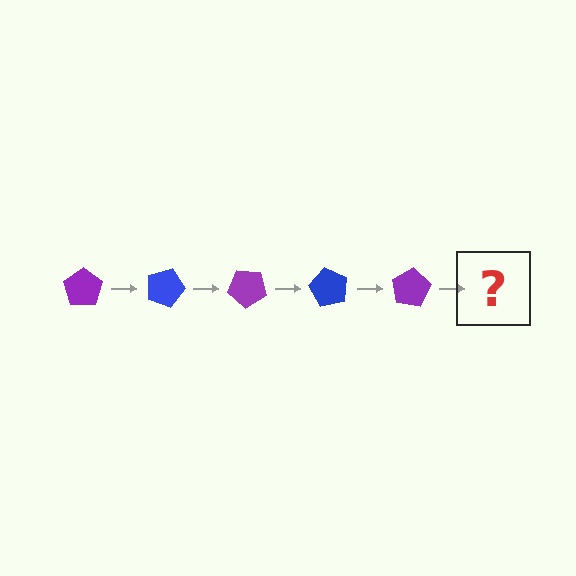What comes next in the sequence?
The next element should be a blue pentagon, rotated 100 degrees from the start.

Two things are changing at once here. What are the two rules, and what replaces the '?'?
The two rules are that it rotates 20 degrees each step and the color cycles through purple and blue. The '?' should be a blue pentagon, rotated 100 degrees from the start.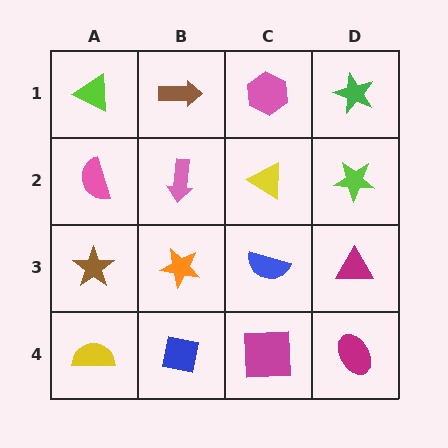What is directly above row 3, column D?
A lime star.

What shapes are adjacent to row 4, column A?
A brown star (row 3, column A), a blue square (row 4, column B).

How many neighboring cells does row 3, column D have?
3.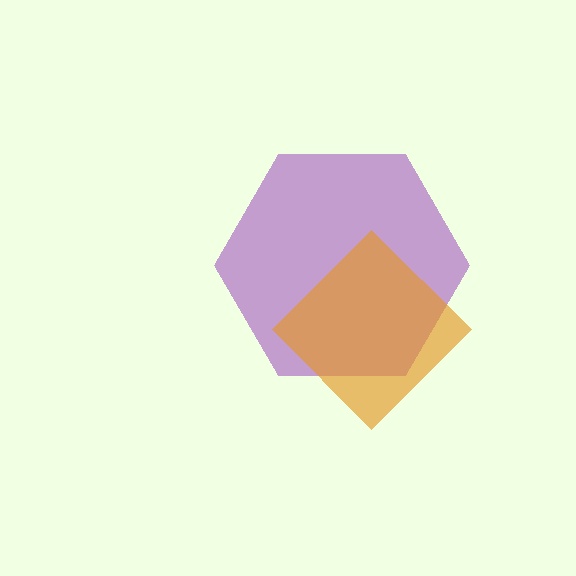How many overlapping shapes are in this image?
There are 2 overlapping shapes in the image.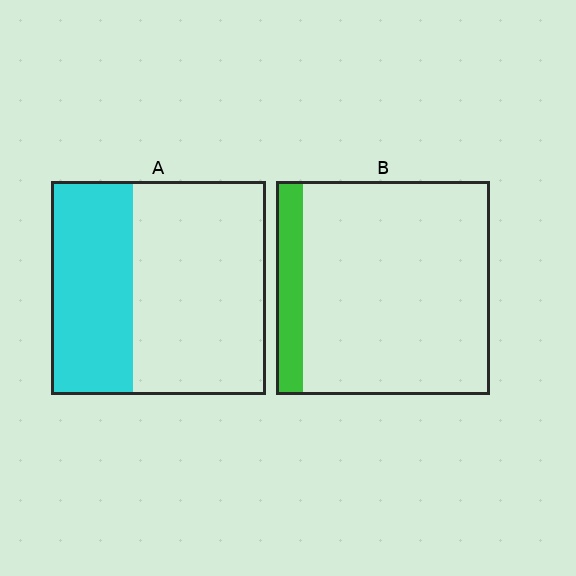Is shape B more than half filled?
No.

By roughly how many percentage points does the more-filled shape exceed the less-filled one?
By roughly 25 percentage points (A over B).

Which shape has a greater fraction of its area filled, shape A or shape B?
Shape A.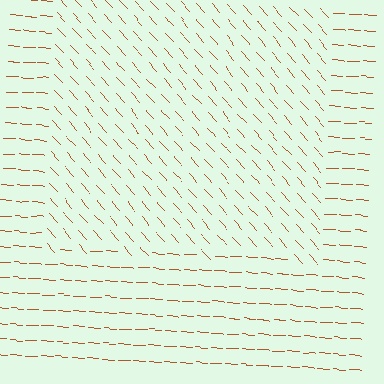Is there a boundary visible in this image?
Yes, there is a texture boundary formed by a change in line orientation.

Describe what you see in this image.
The image is filled with small brown line segments. A rectangle region in the image has lines oriented differently from the surrounding lines, creating a visible texture boundary.